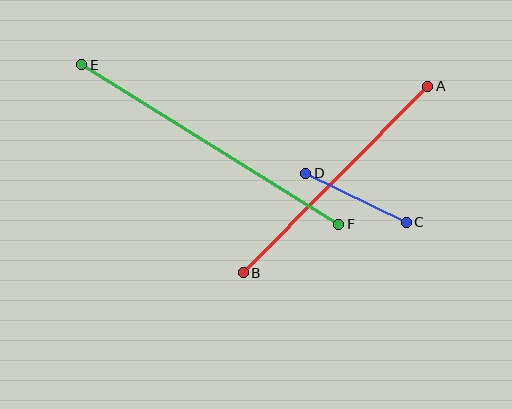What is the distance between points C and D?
The distance is approximately 112 pixels.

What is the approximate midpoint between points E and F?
The midpoint is at approximately (210, 144) pixels.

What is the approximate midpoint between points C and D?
The midpoint is at approximately (356, 198) pixels.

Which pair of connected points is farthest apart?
Points E and F are farthest apart.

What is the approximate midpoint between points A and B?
The midpoint is at approximately (335, 180) pixels.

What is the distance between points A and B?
The distance is approximately 262 pixels.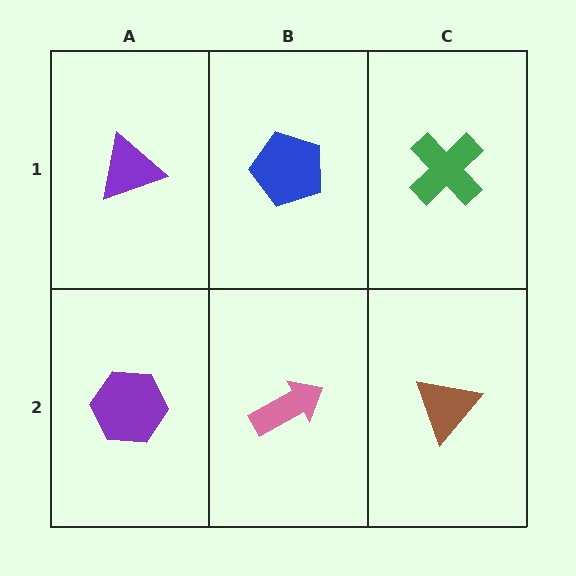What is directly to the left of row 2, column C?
A pink arrow.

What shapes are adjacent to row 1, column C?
A brown triangle (row 2, column C), a blue pentagon (row 1, column B).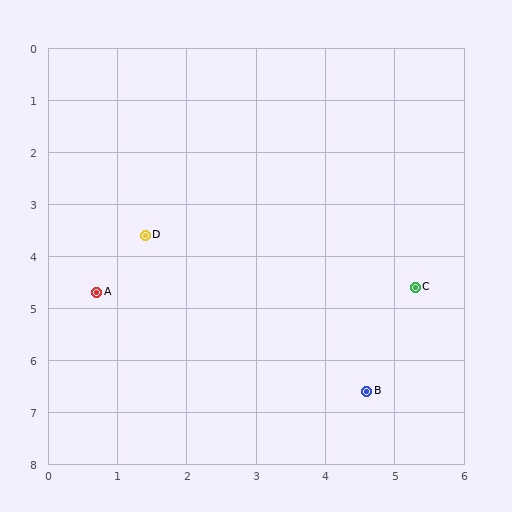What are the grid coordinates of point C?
Point C is at approximately (5.3, 4.6).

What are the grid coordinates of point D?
Point D is at approximately (1.4, 3.6).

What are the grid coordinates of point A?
Point A is at approximately (0.7, 4.7).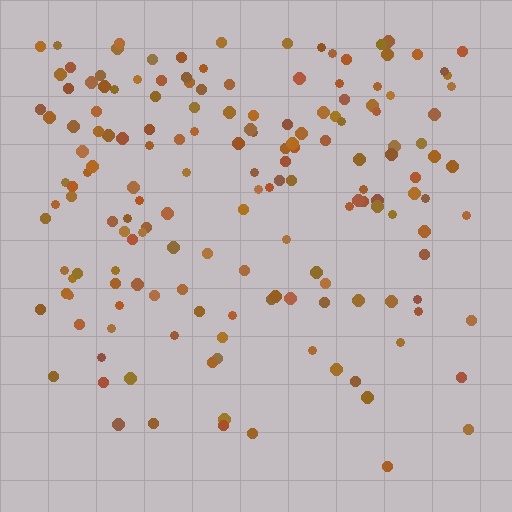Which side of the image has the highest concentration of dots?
The top.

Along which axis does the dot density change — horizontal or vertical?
Vertical.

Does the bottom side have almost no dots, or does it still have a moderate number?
Still a moderate number, just noticeably fewer than the top.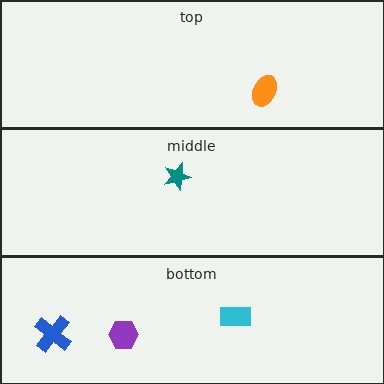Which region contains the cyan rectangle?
The bottom region.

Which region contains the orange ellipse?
The top region.